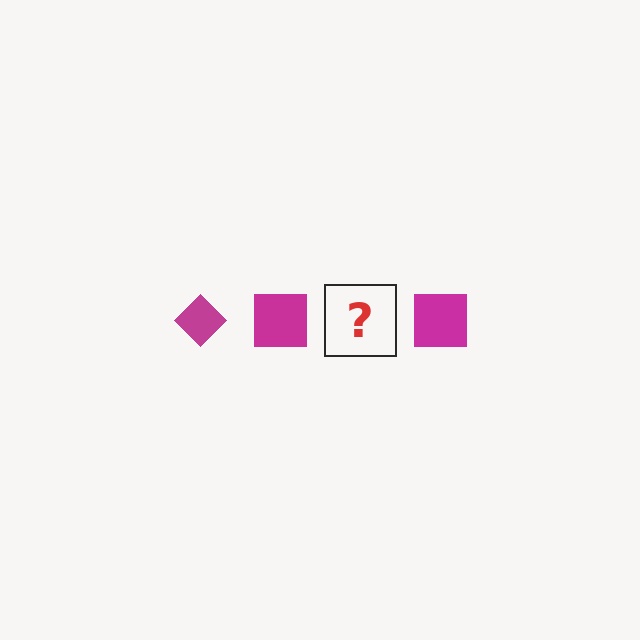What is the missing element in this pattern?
The missing element is a magenta diamond.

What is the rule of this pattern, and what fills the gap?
The rule is that the pattern cycles through diamond, square shapes in magenta. The gap should be filled with a magenta diamond.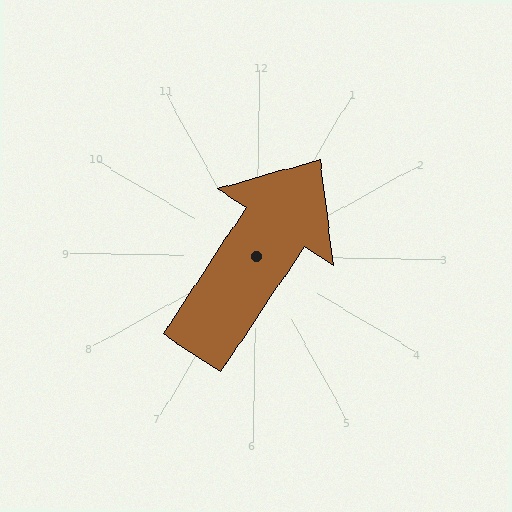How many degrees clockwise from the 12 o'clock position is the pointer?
Approximately 33 degrees.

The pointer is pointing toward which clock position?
Roughly 1 o'clock.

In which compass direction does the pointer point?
Northeast.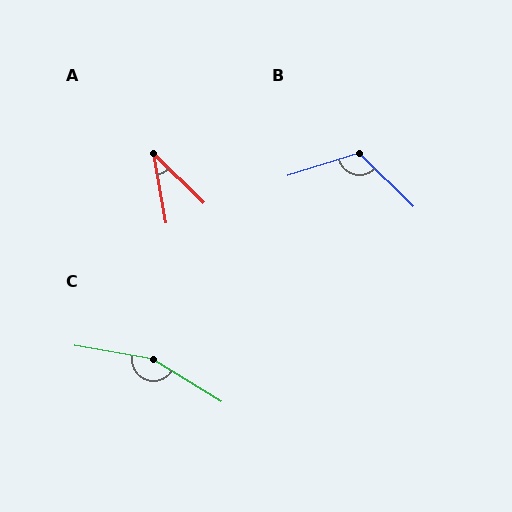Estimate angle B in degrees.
Approximately 117 degrees.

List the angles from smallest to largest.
A (36°), B (117°), C (159°).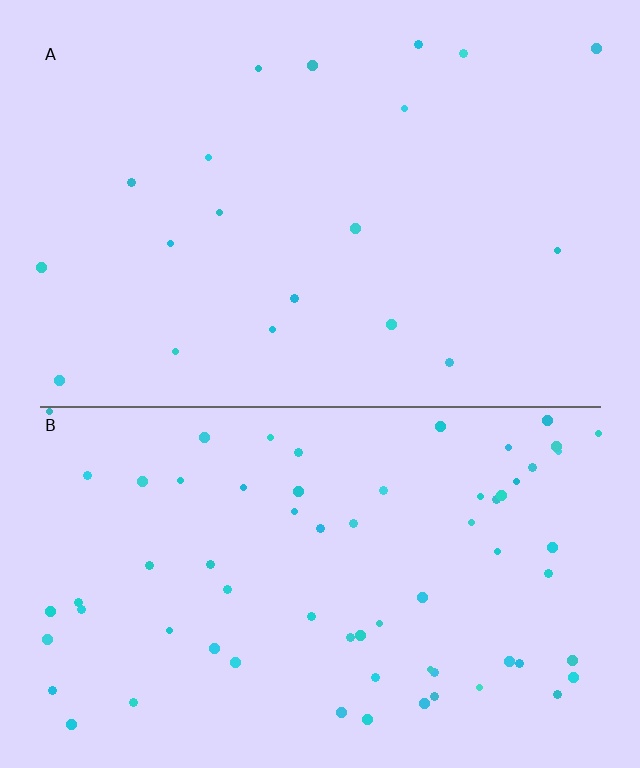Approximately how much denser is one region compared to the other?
Approximately 3.5× — region B over region A.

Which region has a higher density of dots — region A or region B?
B (the bottom).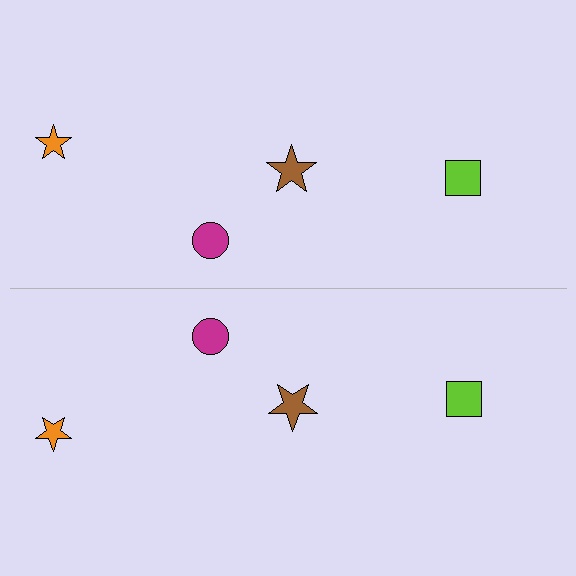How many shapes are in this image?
There are 8 shapes in this image.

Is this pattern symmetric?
Yes, this pattern has bilateral (reflection) symmetry.